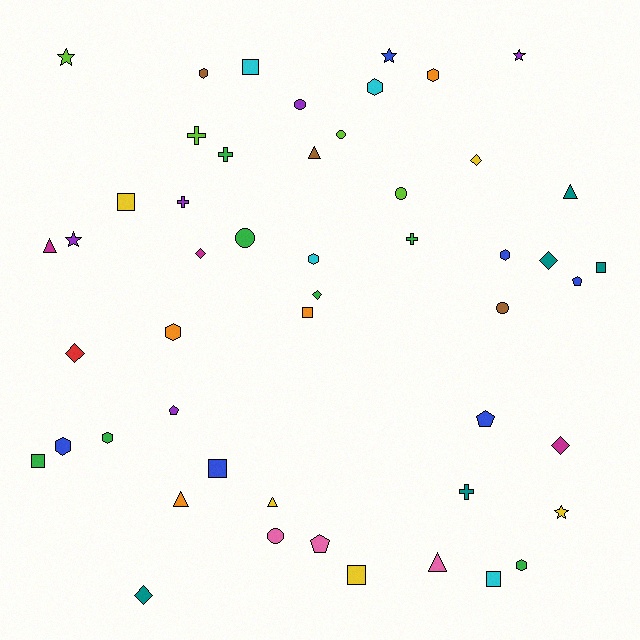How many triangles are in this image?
There are 6 triangles.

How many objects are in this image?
There are 50 objects.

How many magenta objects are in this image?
There are 3 magenta objects.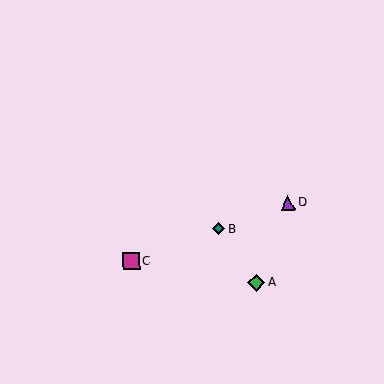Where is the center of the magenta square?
The center of the magenta square is at (131, 261).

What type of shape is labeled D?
Shape D is a purple triangle.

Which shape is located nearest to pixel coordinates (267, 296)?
The green diamond (labeled A) at (256, 283) is nearest to that location.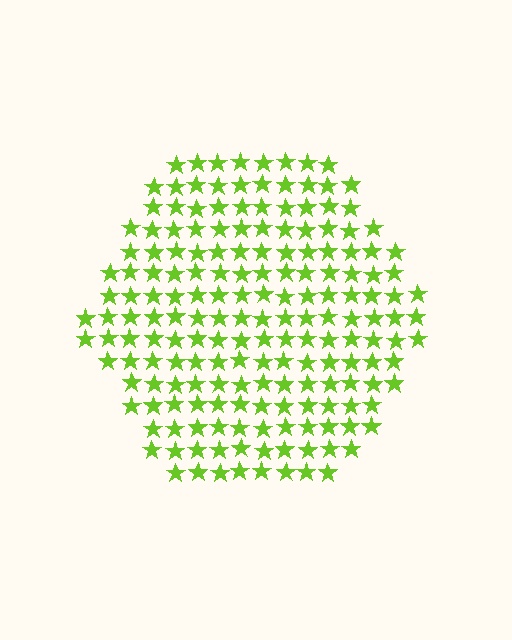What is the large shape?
The large shape is a hexagon.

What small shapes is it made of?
It is made of small stars.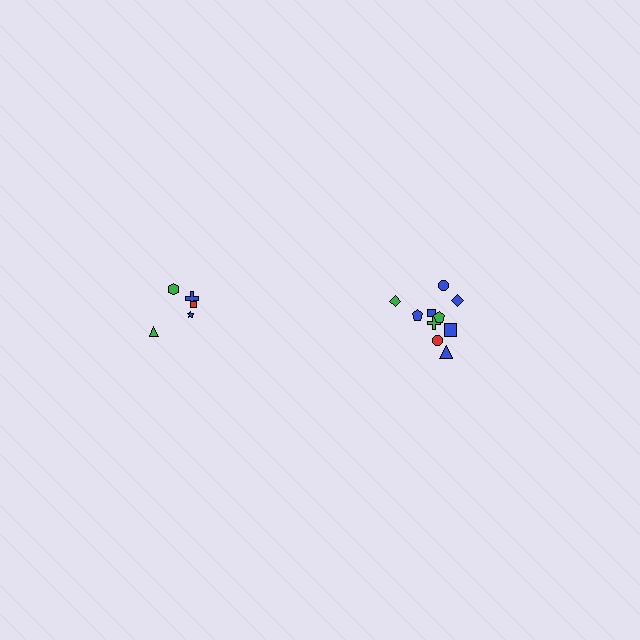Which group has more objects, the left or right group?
The right group.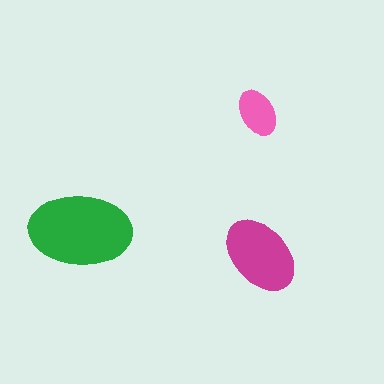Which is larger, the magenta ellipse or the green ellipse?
The green one.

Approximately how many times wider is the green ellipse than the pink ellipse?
About 2 times wider.